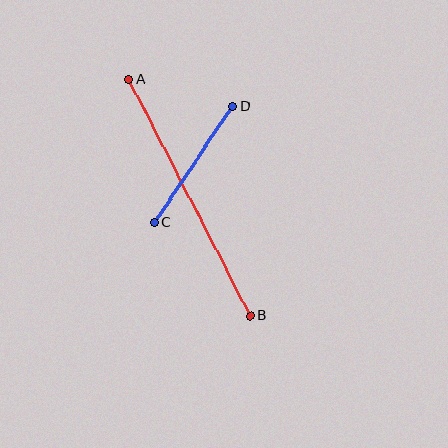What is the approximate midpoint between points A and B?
The midpoint is at approximately (189, 197) pixels.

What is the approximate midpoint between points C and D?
The midpoint is at approximately (193, 164) pixels.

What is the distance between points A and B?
The distance is approximately 266 pixels.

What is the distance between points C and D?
The distance is approximately 140 pixels.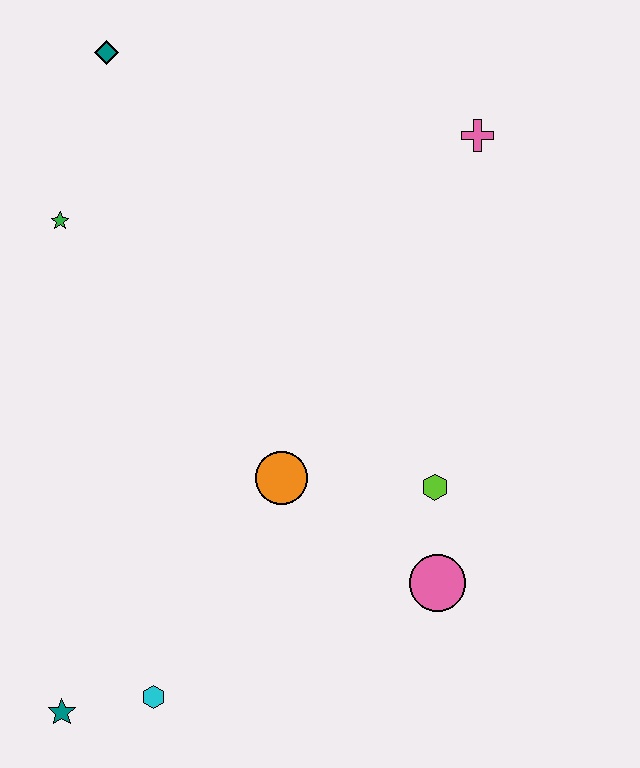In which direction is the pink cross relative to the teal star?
The pink cross is above the teal star.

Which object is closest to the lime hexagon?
The pink circle is closest to the lime hexagon.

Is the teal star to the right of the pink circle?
No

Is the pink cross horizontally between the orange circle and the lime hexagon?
No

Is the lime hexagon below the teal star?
No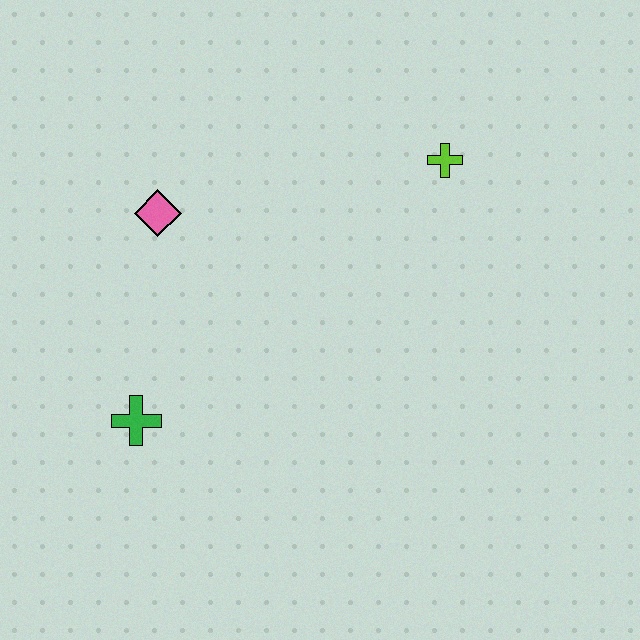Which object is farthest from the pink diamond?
The lime cross is farthest from the pink diamond.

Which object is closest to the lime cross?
The pink diamond is closest to the lime cross.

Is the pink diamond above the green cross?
Yes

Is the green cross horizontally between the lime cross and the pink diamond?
No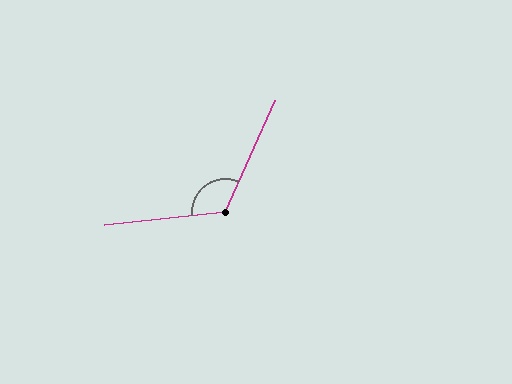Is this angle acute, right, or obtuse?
It is obtuse.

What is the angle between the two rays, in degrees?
Approximately 120 degrees.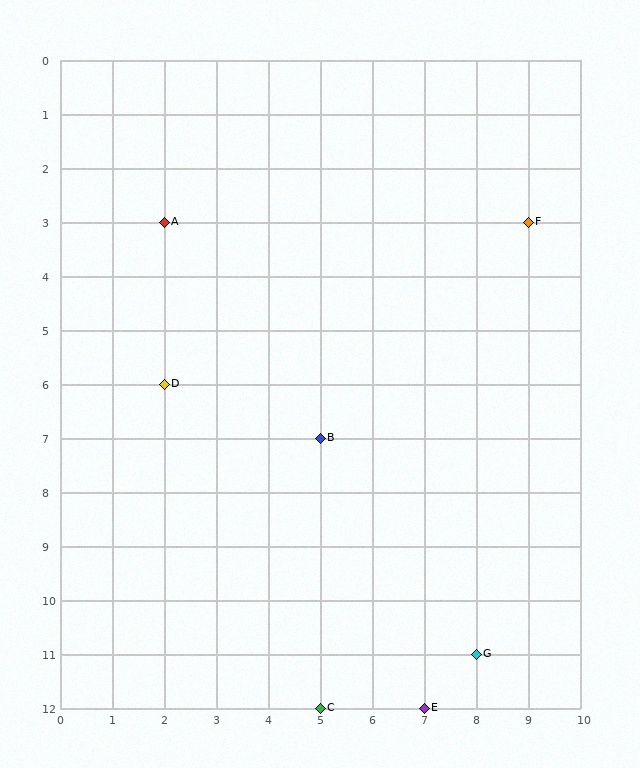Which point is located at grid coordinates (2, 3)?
Point A is at (2, 3).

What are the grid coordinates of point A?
Point A is at grid coordinates (2, 3).